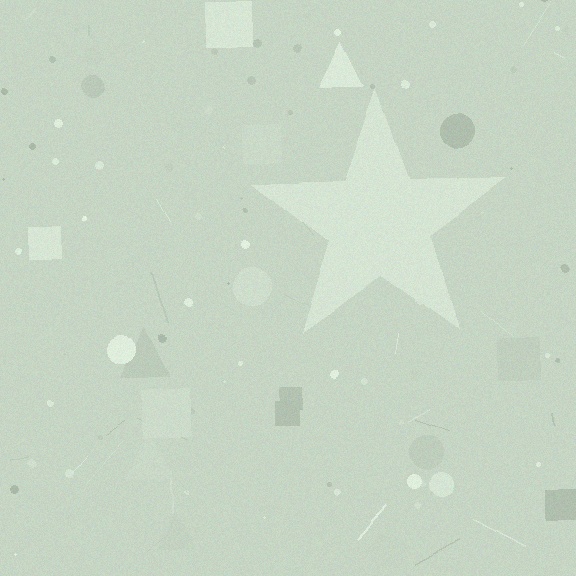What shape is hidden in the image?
A star is hidden in the image.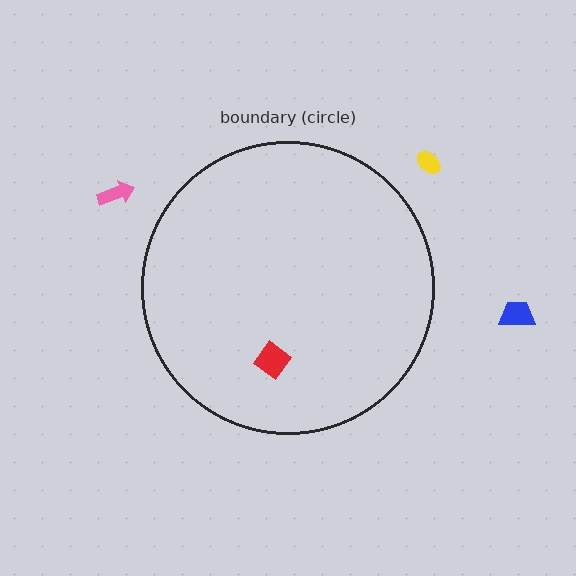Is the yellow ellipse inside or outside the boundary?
Outside.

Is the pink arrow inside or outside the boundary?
Outside.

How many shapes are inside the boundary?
1 inside, 3 outside.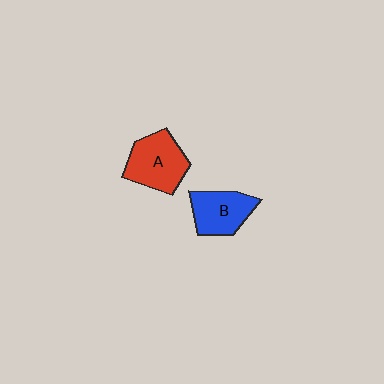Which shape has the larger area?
Shape A (red).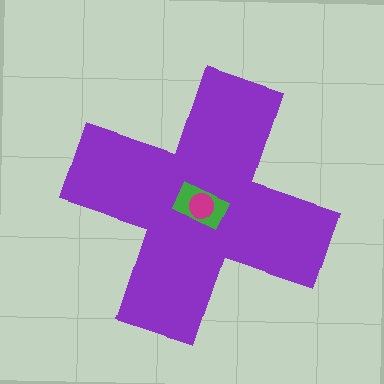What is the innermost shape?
The magenta circle.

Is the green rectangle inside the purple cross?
Yes.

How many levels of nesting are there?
3.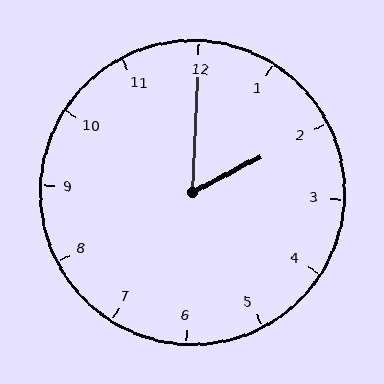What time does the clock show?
2:00.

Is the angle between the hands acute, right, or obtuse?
It is acute.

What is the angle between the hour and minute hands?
Approximately 60 degrees.